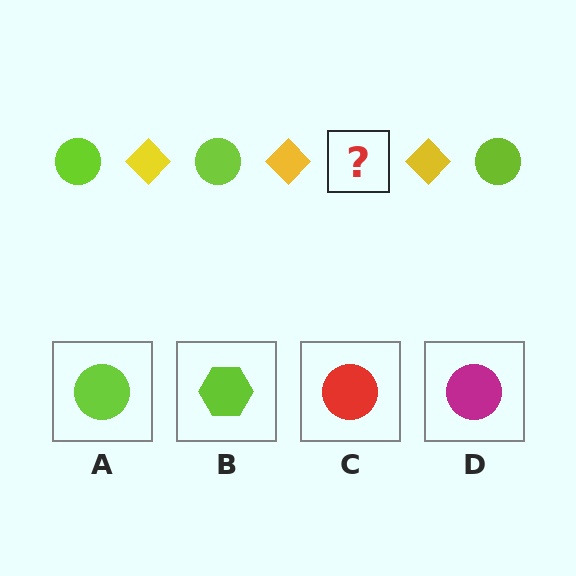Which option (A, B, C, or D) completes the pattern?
A.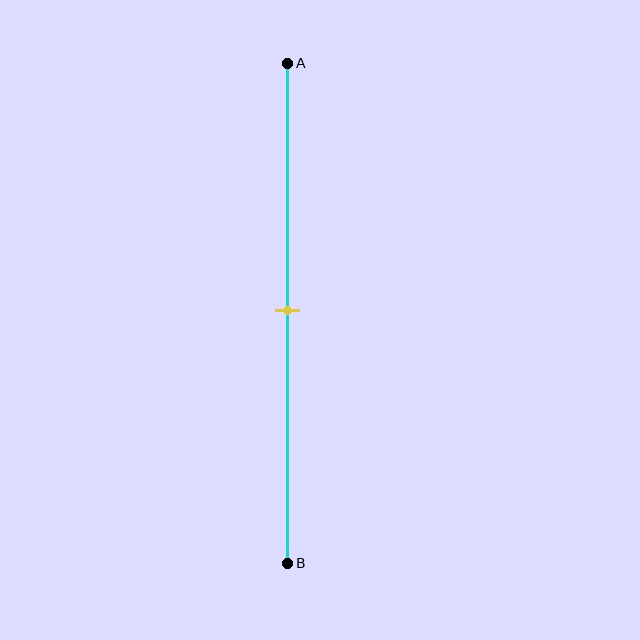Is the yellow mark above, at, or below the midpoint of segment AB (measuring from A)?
The yellow mark is approximately at the midpoint of segment AB.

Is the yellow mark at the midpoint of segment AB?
Yes, the mark is approximately at the midpoint.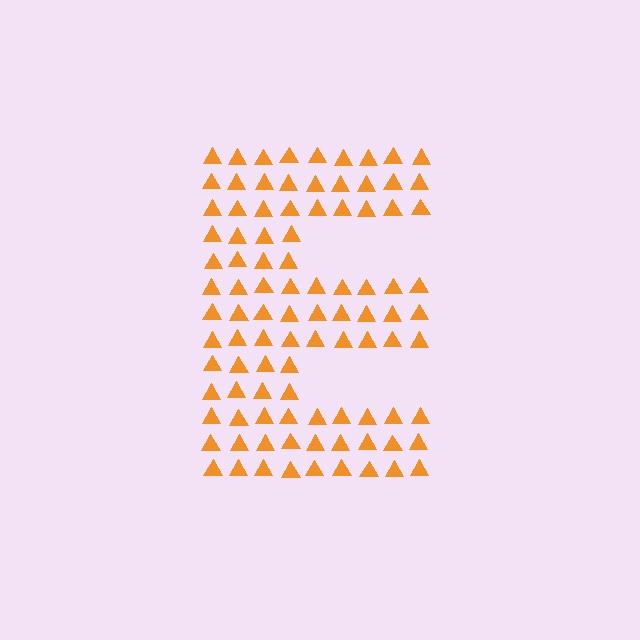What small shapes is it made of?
It is made of small triangles.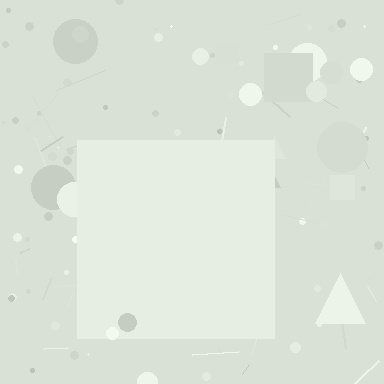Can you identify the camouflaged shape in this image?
The camouflaged shape is a square.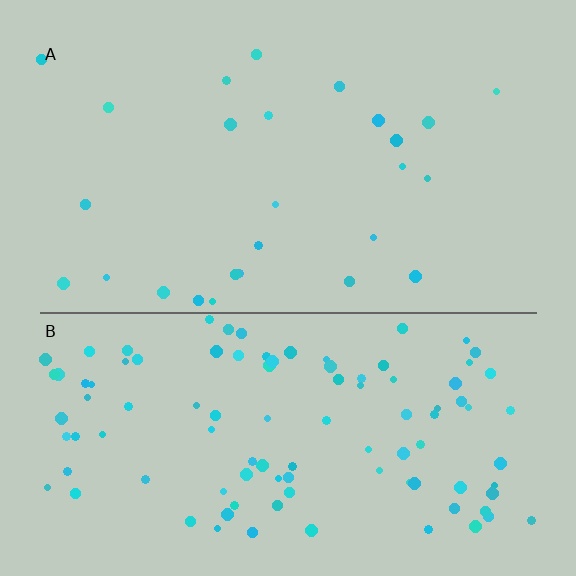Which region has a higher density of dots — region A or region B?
B (the bottom).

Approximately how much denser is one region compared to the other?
Approximately 3.9× — region B over region A.